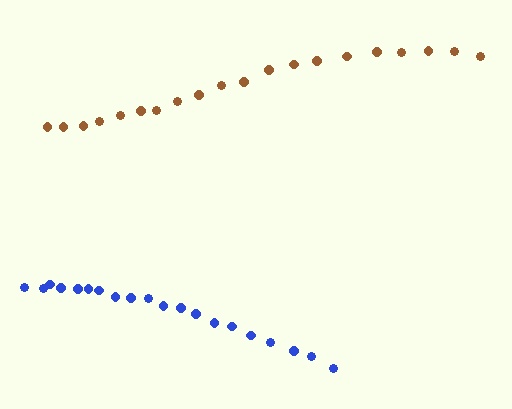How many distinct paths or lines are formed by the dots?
There are 2 distinct paths.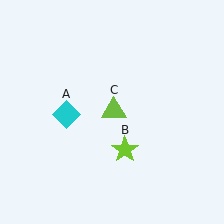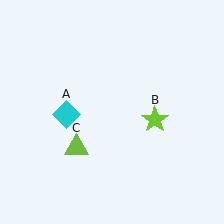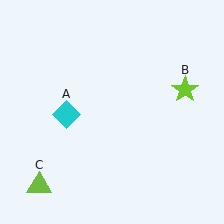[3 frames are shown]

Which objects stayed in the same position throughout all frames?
Cyan diamond (object A) remained stationary.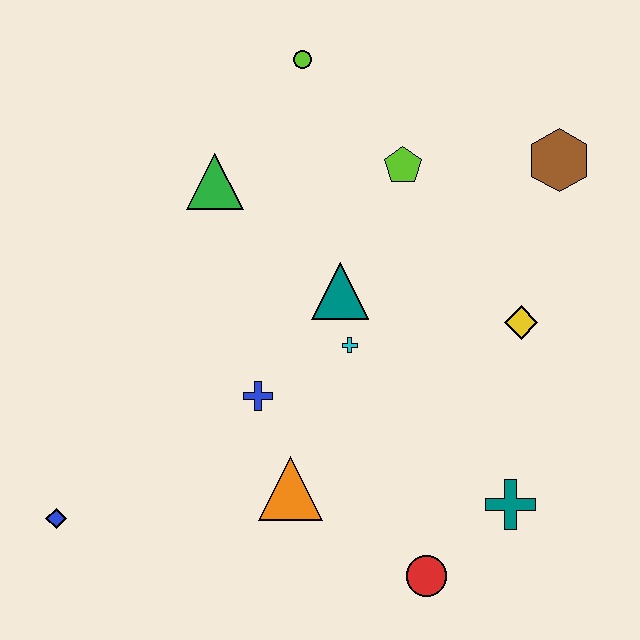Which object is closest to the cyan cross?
The teal triangle is closest to the cyan cross.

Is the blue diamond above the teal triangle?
No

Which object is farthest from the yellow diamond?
The blue diamond is farthest from the yellow diamond.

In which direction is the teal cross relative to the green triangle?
The teal cross is below the green triangle.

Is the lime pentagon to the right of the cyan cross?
Yes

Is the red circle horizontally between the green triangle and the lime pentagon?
No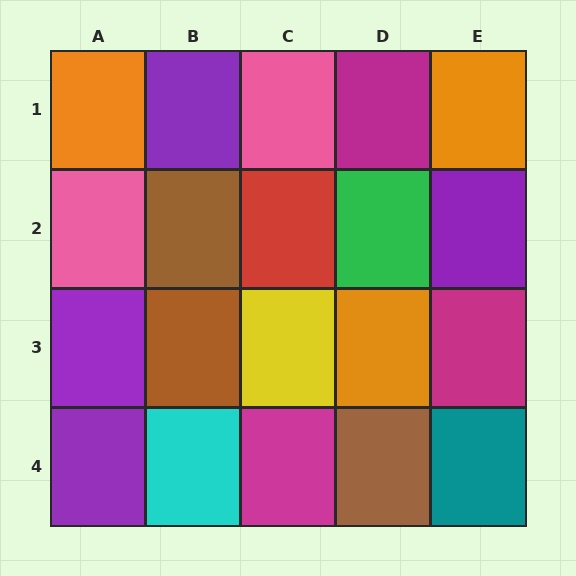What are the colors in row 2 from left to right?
Pink, brown, red, green, purple.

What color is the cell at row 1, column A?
Orange.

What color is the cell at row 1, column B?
Purple.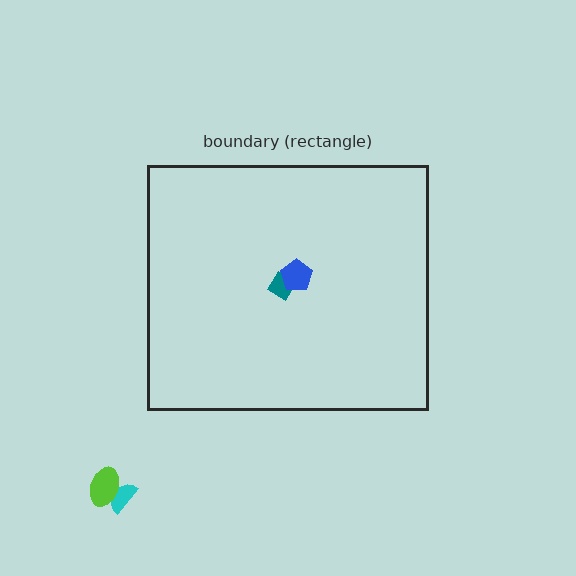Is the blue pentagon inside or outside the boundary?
Inside.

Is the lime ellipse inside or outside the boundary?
Outside.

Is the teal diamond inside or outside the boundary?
Inside.